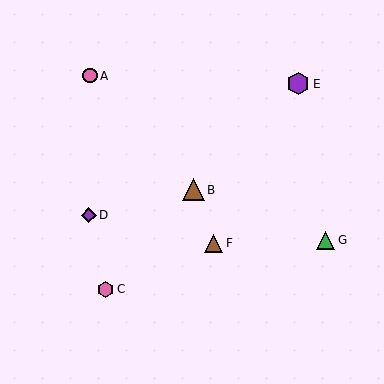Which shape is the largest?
The purple hexagon (labeled E) is the largest.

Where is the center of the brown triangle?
The center of the brown triangle is at (193, 190).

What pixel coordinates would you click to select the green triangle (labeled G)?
Click at (326, 240) to select the green triangle G.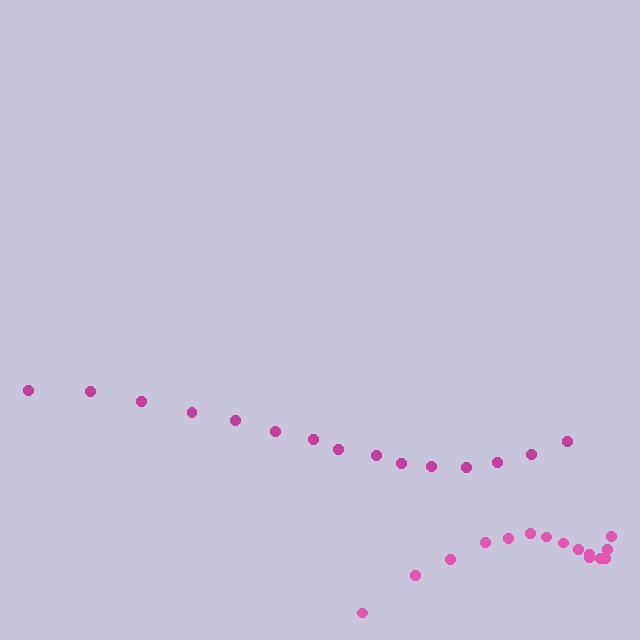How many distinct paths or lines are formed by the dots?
There are 2 distinct paths.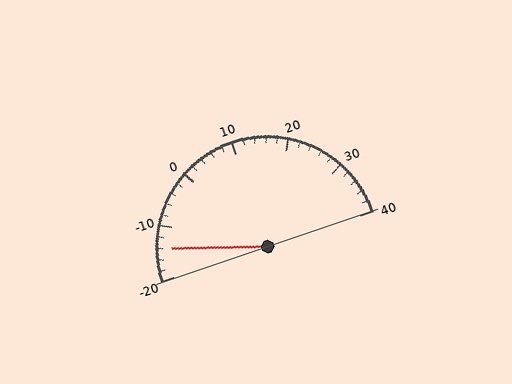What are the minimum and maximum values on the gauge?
The gauge ranges from -20 to 40.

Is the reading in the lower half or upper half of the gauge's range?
The reading is in the lower half of the range (-20 to 40).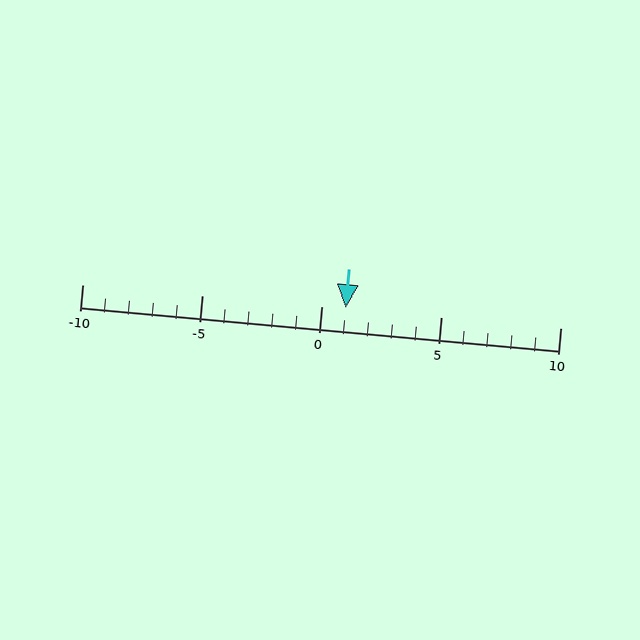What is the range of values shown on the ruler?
The ruler shows values from -10 to 10.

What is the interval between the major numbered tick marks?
The major tick marks are spaced 5 units apart.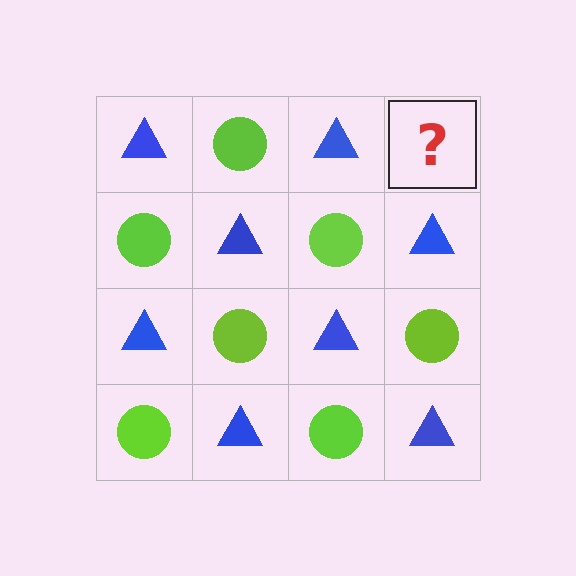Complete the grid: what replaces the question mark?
The question mark should be replaced with a lime circle.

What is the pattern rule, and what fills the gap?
The rule is that it alternates blue triangle and lime circle in a checkerboard pattern. The gap should be filled with a lime circle.